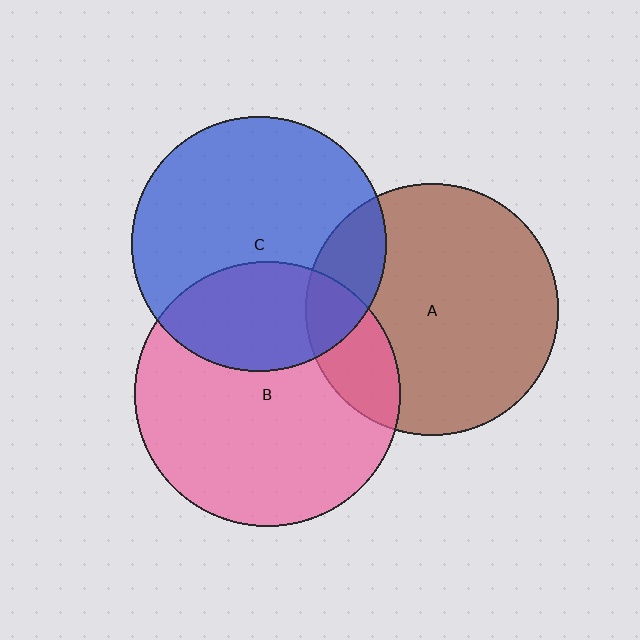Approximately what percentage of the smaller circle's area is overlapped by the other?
Approximately 20%.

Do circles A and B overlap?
Yes.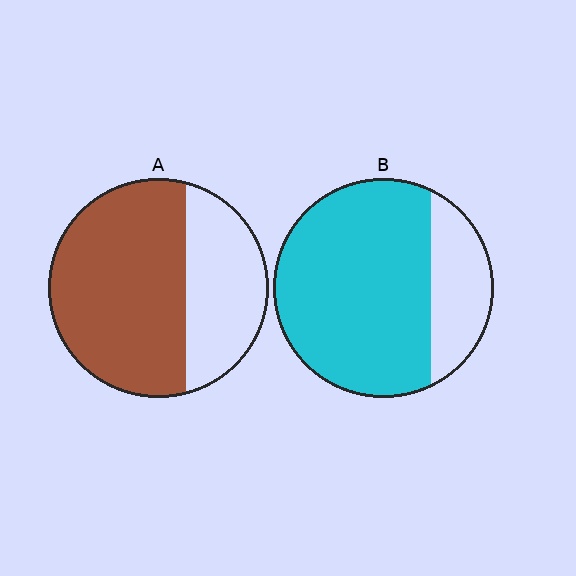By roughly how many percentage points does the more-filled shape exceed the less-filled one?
By roughly 10 percentage points (B over A).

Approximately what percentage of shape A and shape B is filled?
A is approximately 65% and B is approximately 75%.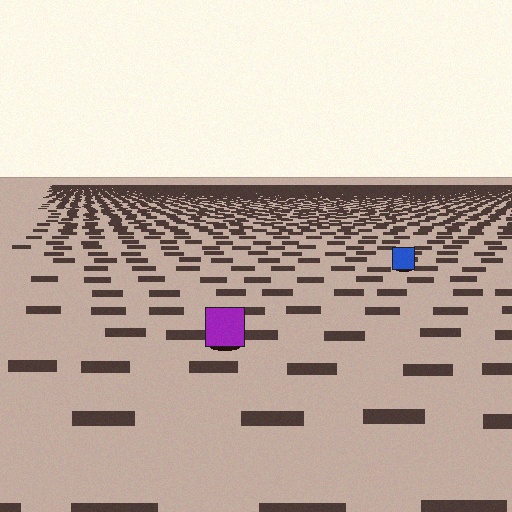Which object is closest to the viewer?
The purple square is closest. The texture marks near it are larger and more spread out.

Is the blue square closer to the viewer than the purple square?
No. The purple square is closer — you can tell from the texture gradient: the ground texture is coarser near it.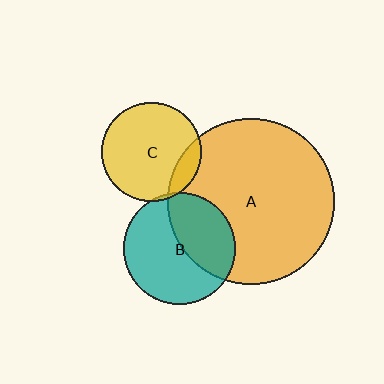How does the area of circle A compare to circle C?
Approximately 2.8 times.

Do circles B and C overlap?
Yes.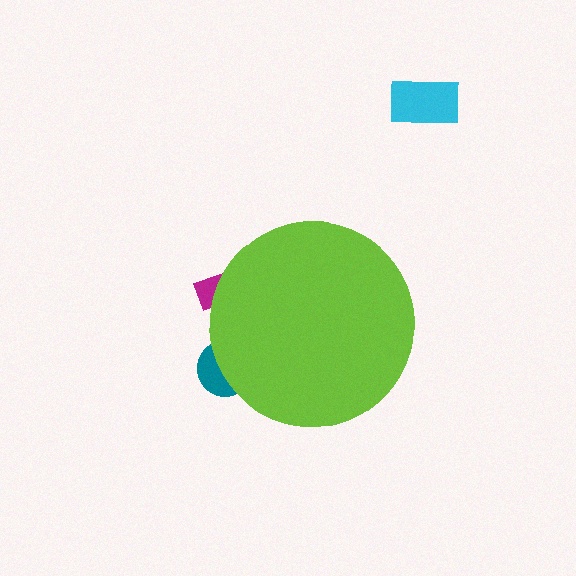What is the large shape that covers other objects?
A lime circle.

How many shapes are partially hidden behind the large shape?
2 shapes are partially hidden.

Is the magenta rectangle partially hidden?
Yes, the magenta rectangle is partially hidden behind the lime circle.